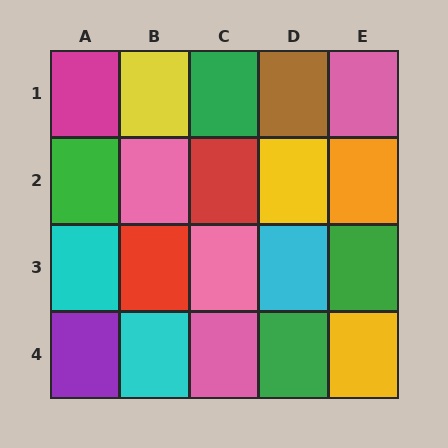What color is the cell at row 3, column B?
Red.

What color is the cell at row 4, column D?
Green.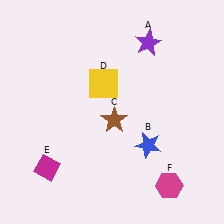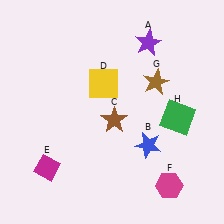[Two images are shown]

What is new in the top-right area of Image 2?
A brown star (G) was added in the top-right area of Image 2.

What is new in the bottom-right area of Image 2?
A green square (H) was added in the bottom-right area of Image 2.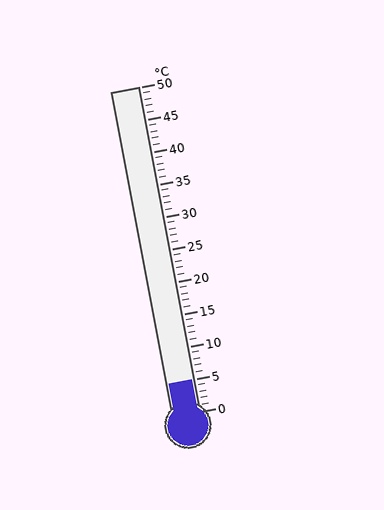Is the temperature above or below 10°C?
The temperature is below 10°C.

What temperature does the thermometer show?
The thermometer shows approximately 5°C.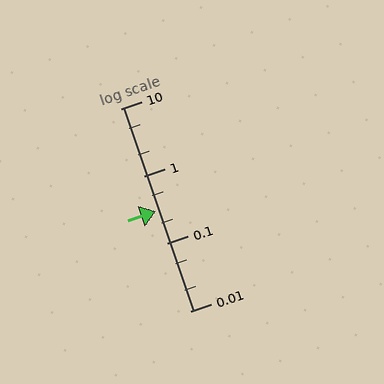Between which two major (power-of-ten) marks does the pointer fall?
The pointer is between 0.1 and 1.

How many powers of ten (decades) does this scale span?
The scale spans 3 decades, from 0.01 to 10.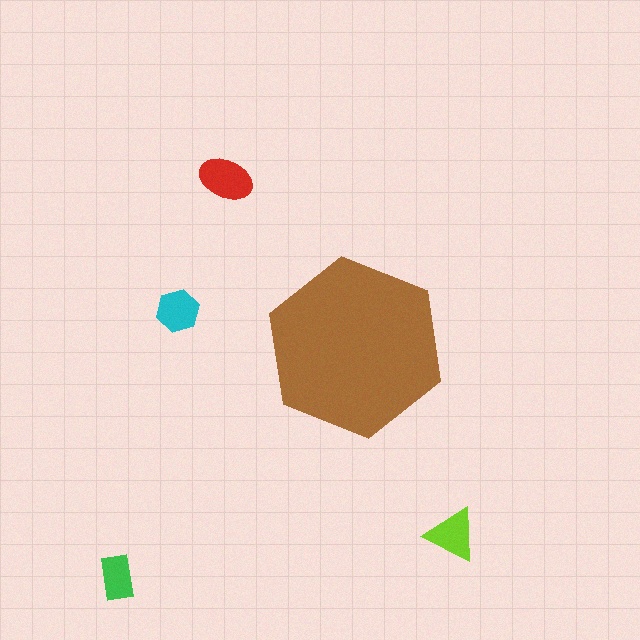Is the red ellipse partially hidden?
No, the red ellipse is fully visible.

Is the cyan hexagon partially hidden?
No, the cyan hexagon is fully visible.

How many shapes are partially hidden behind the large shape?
0 shapes are partially hidden.